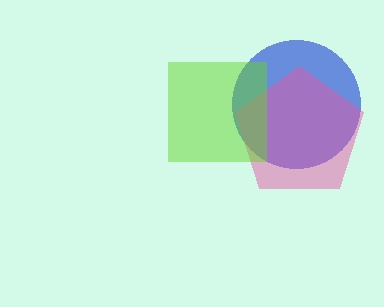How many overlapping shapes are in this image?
There are 3 overlapping shapes in the image.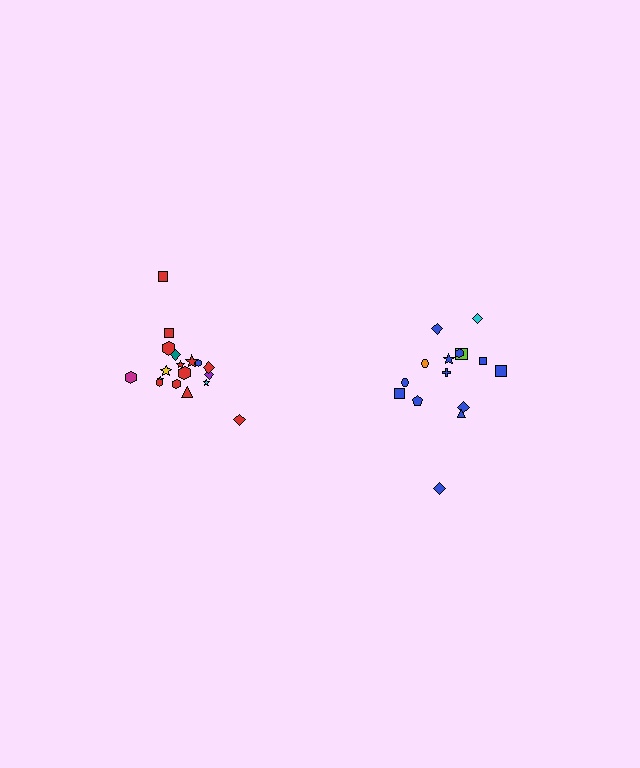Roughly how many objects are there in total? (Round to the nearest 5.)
Roughly 35 objects in total.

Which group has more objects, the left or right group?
The left group.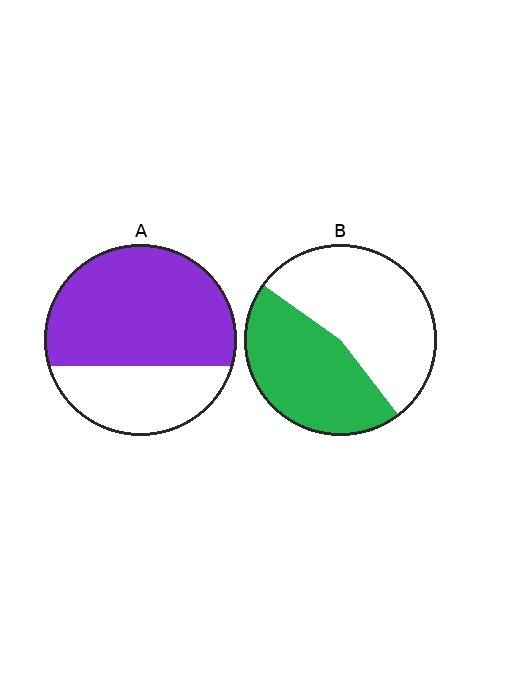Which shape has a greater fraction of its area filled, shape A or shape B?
Shape A.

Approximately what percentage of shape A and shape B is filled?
A is approximately 65% and B is approximately 45%.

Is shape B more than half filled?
No.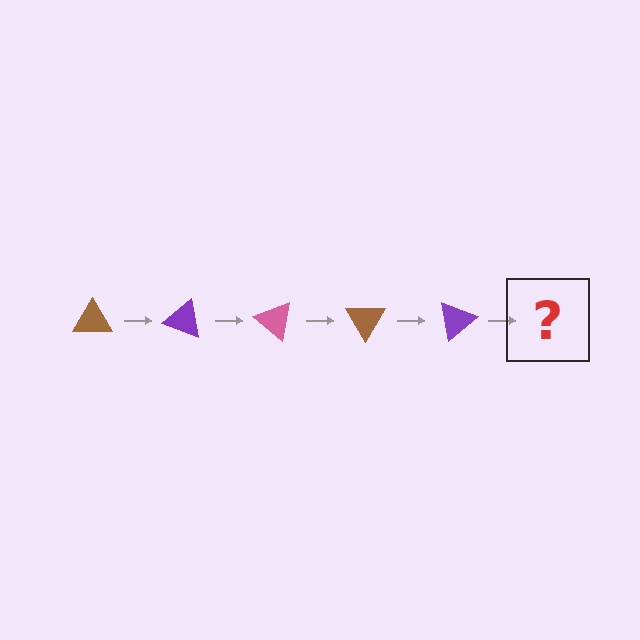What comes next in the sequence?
The next element should be a pink triangle, rotated 100 degrees from the start.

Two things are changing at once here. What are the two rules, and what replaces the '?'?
The two rules are that it rotates 20 degrees each step and the color cycles through brown, purple, and pink. The '?' should be a pink triangle, rotated 100 degrees from the start.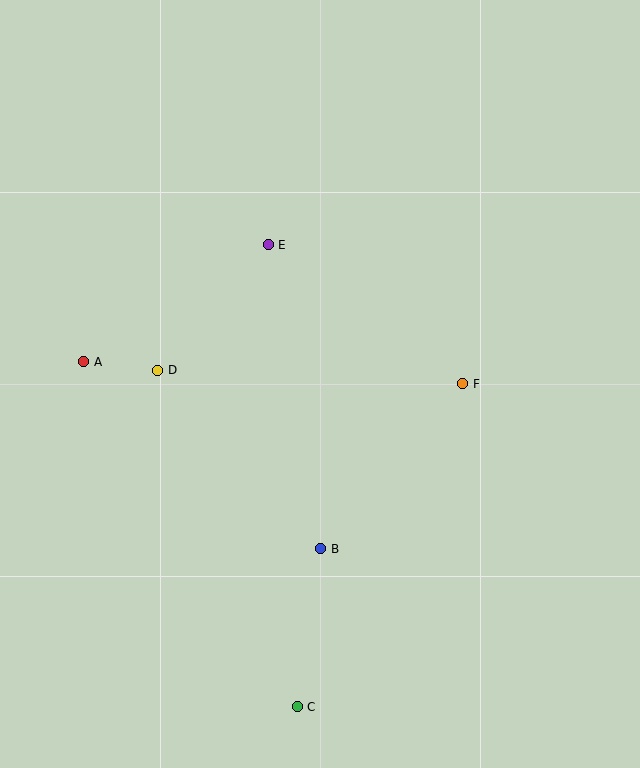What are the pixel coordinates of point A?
Point A is at (83, 362).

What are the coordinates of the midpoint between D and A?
The midpoint between D and A is at (121, 366).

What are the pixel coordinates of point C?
Point C is at (297, 707).